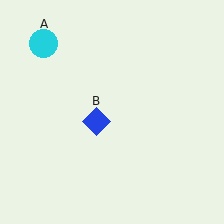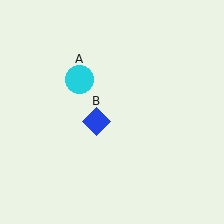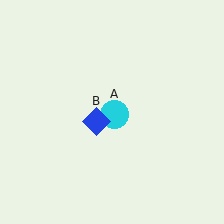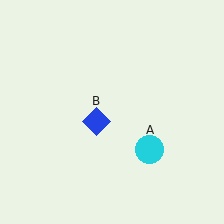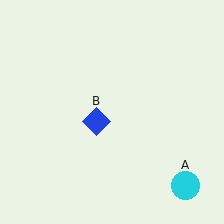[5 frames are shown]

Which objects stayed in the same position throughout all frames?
Blue diamond (object B) remained stationary.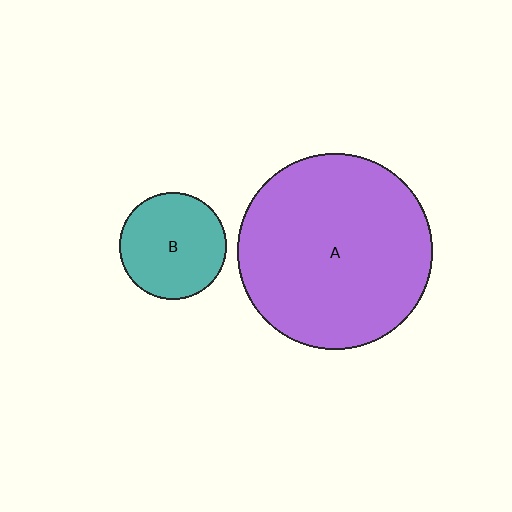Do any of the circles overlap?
No, none of the circles overlap.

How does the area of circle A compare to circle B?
Approximately 3.4 times.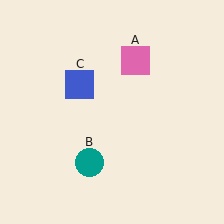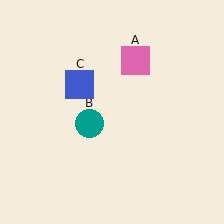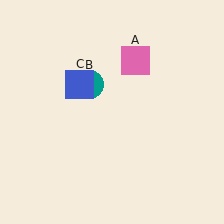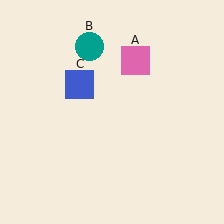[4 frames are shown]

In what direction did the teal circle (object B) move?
The teal circle (object B) moved up.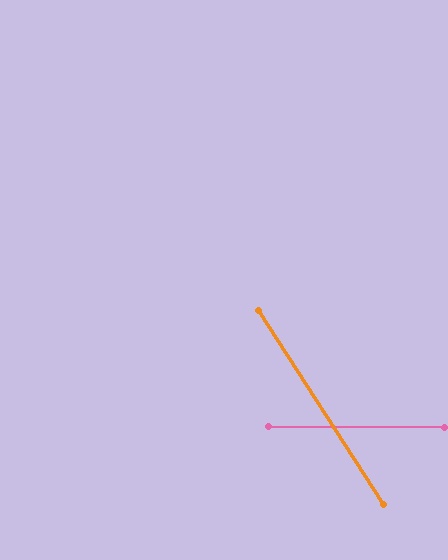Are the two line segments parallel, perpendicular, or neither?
Neither parallel nor perpendicular — they differ by about 57°.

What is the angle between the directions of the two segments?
Approximately 57 degrees.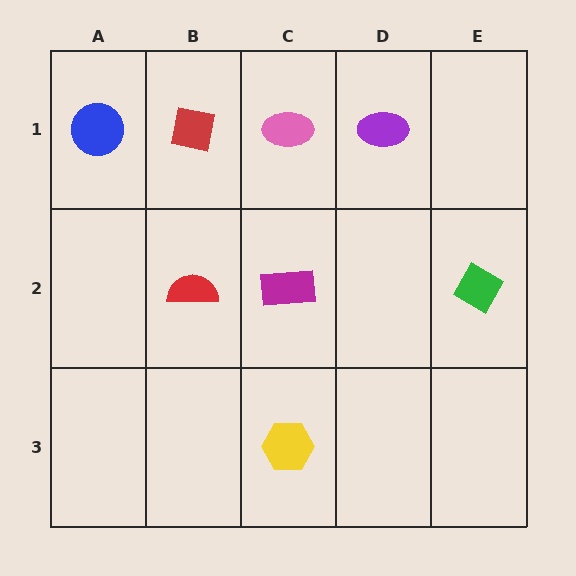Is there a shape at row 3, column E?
No, that cell is empty.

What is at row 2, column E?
A green diamond.